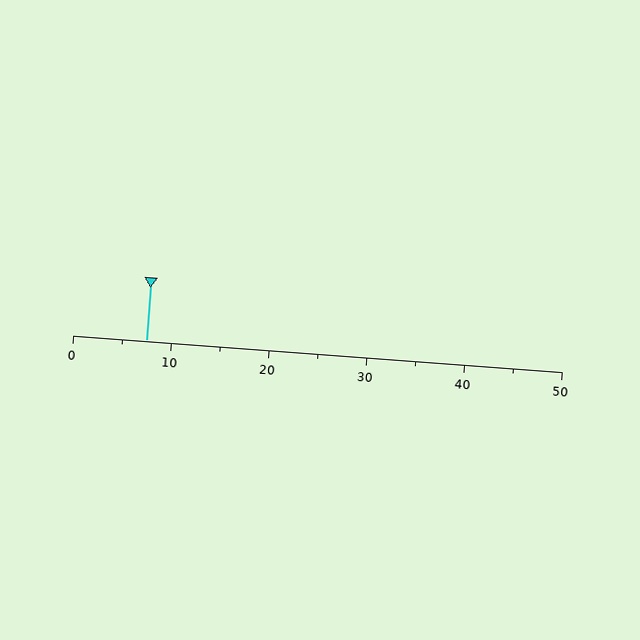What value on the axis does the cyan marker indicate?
The marker indicates approximately 7.5.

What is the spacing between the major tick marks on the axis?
The major ticks are spaced 10 apart.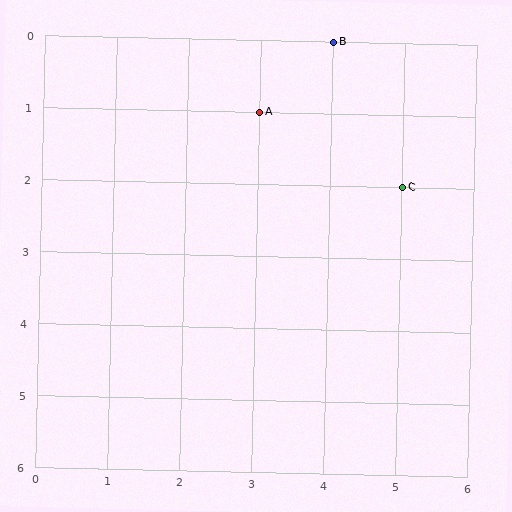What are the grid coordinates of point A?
Point A is at grid coordinates (3, 1).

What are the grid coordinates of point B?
Point B is at grid coordinates (4, 0).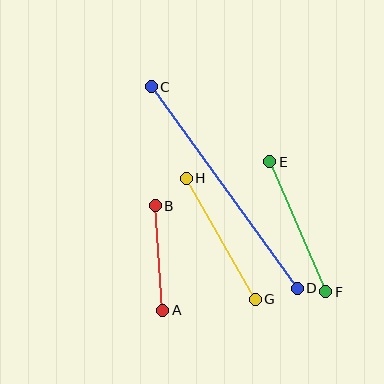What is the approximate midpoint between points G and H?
The midpoint is at approximately (221, 239) pixels.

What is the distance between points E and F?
The distance is approximately 142 pixels.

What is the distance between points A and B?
The distance is approximately 105 pixels.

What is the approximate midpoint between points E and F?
The midpoint is at approximately (298, 227) pixels.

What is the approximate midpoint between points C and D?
The midpoint is at approximately (224, 187) pixels.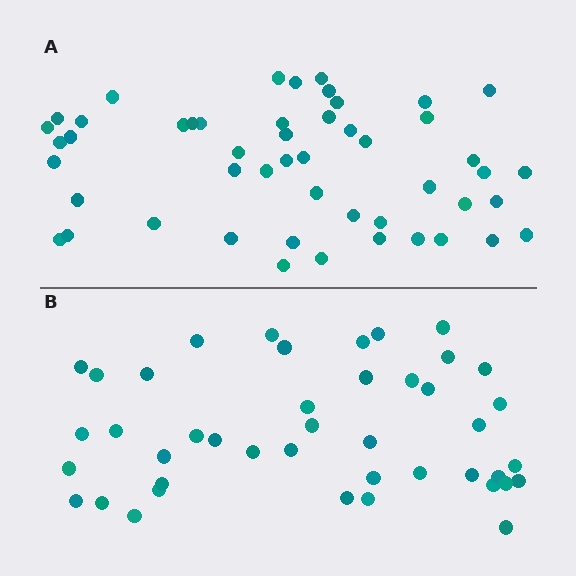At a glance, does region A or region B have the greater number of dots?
Region A (the top region) has more dots.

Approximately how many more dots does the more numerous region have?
Region A has roughly 8 or so more dots than region B.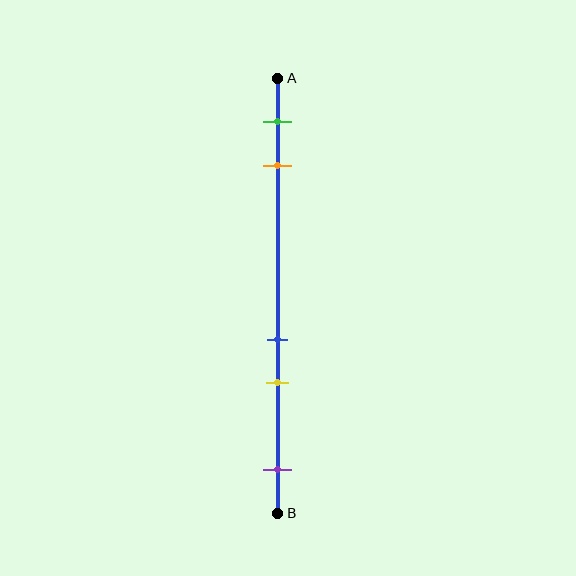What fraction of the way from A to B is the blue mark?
The blue mark is approximately 60% (0.6) of the way from A to B.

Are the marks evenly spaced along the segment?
No, the marks are not evenly spaced.